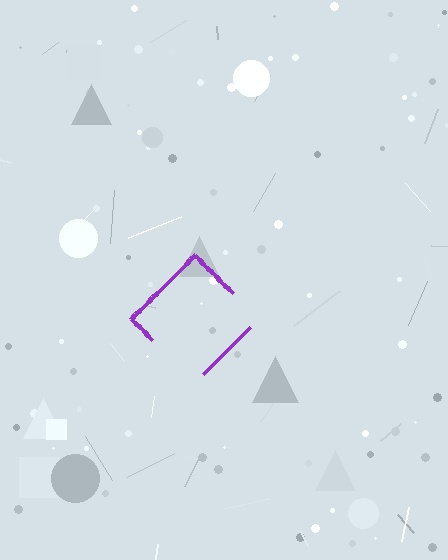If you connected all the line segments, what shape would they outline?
They would outline a diamond.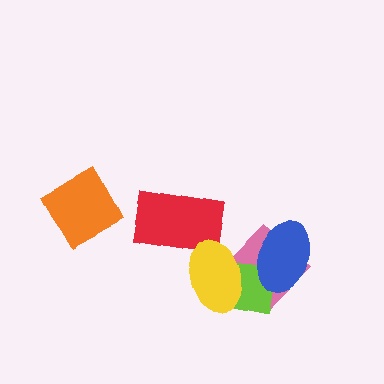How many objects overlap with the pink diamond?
3 objects overlap with the pink diamond.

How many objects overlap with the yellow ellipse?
3 objects overlap with the yellow ellipse.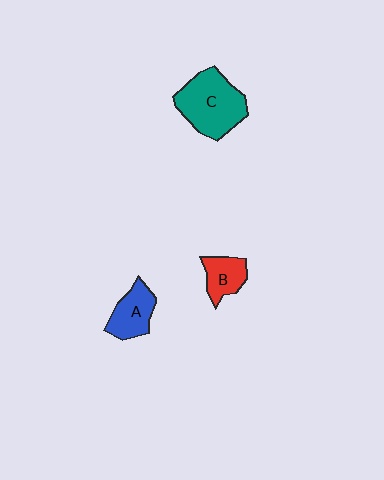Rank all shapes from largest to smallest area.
From largest to smallest: C (teal), A (blue), B (red).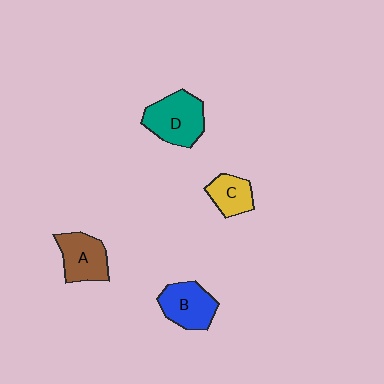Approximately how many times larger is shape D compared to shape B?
Approximately 1.2 times.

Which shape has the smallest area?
Shape C (yellow).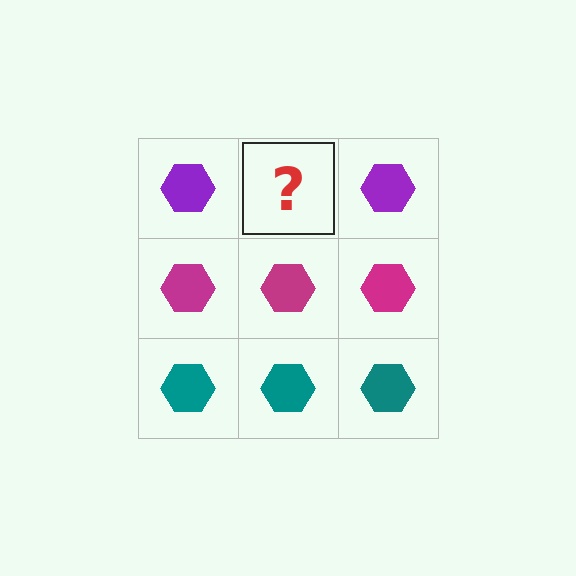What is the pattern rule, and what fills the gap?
The rule is that each row has a consistent color. The gap should be filled with a purple hexagon.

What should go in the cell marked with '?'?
The missing cell should contain a purple hexagon.